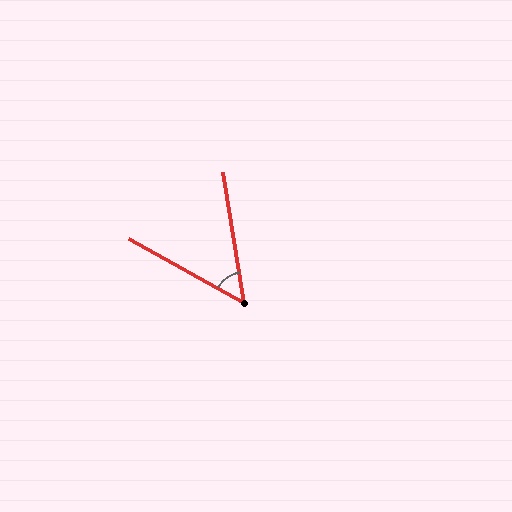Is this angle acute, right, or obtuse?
It is acute.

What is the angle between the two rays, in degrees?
Approximately 52 degrees.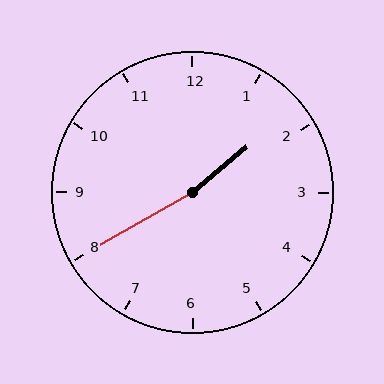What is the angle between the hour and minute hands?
Approximately 170 degrees.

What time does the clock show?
1:40.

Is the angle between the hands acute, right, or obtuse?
It is obtuse.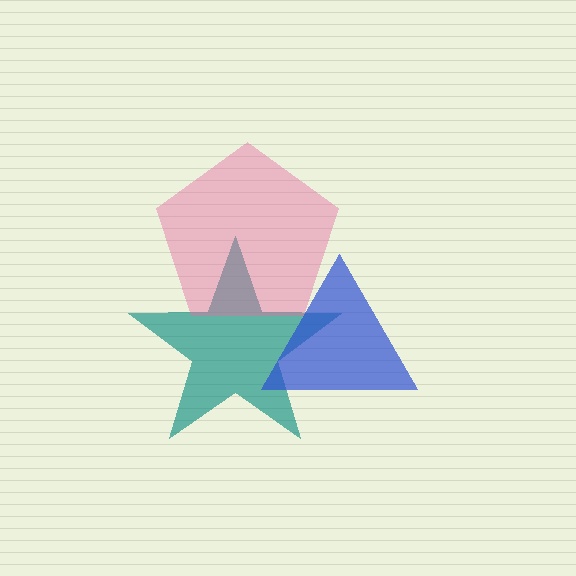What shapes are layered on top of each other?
The layered shapes are: a teal star, a pink pentagon, a blue triangle.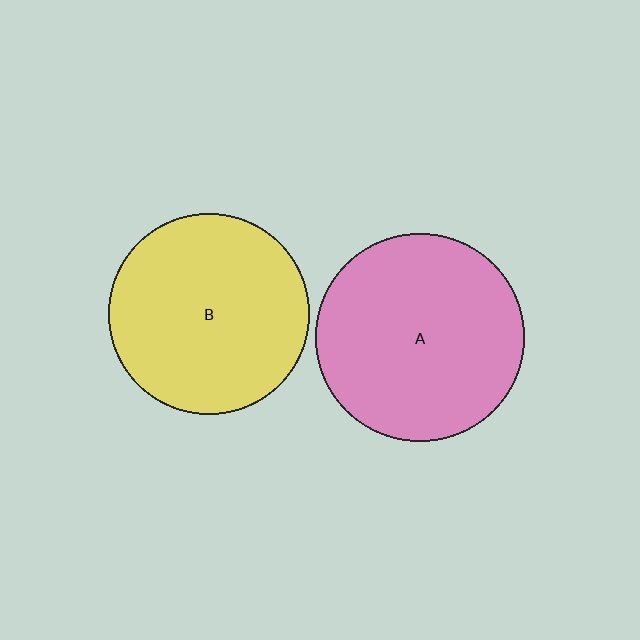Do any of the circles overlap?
No, none of the circles overlap.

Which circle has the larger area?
Circle A (pink).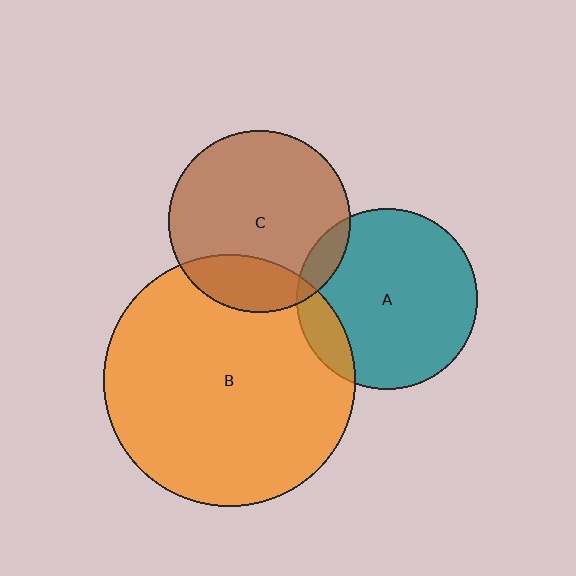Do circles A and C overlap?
Yes.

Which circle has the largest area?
Circle B (orange).